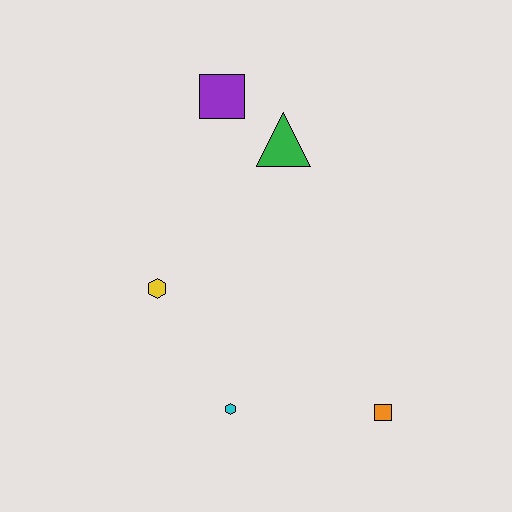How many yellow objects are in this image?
There is 1 yellow object.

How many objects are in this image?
There are 5 objects.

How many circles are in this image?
There are no circles.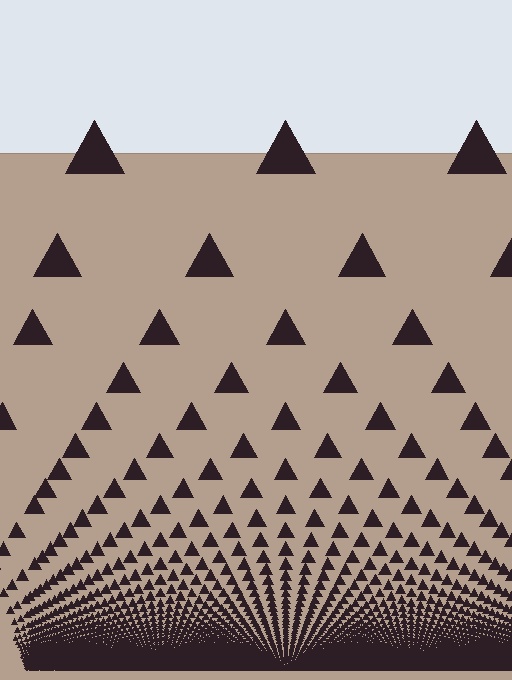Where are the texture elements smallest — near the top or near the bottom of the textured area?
Near the bottom.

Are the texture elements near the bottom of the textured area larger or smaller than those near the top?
Smaller. The gradient is inverted — elements near the bottom are smaller and denser.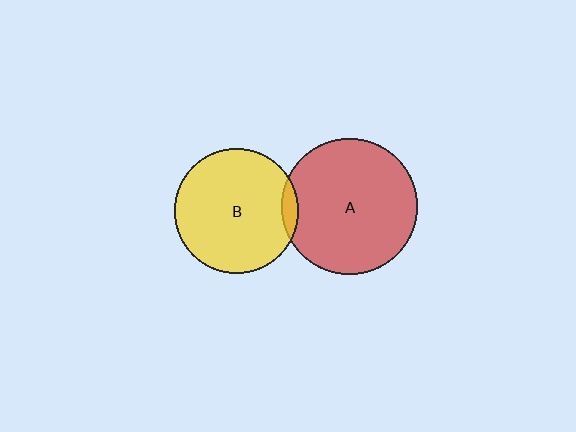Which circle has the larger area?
Circle A (red).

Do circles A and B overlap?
Yes.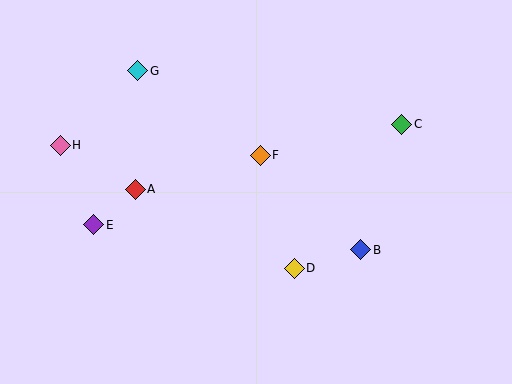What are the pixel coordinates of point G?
Point G is at (138, 71).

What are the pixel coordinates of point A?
Point A is at (135, 189).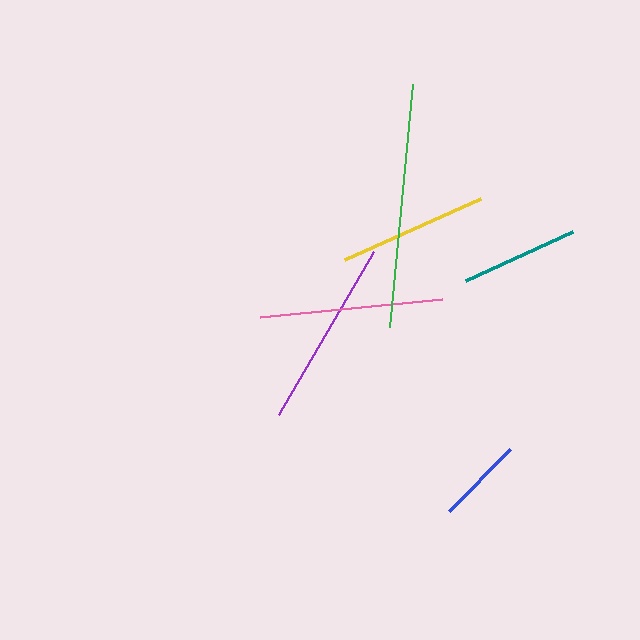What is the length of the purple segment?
The purple segment is approximately 189 pixels long.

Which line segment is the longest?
The green line is the longest at approximately 244 pixels.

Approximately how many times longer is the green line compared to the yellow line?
The green line is approximately 1.6 times the length of the yellow line.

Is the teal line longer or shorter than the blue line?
The teal line is longer than the blue line.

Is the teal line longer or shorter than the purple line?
The purple line is longer than the teal line.